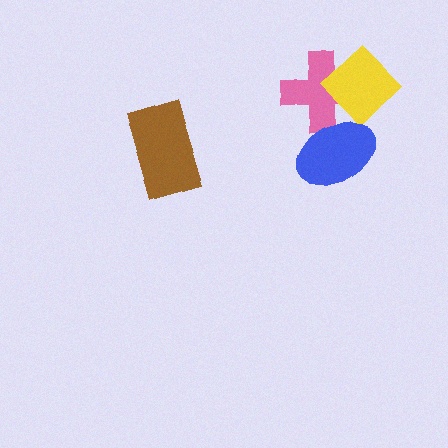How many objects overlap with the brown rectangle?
0 objects overlap with the brown rectangle.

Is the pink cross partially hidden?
Yes, it is partially covered by another shape.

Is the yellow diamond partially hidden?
Yes, it is partially covered by another shape.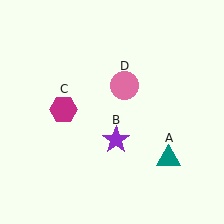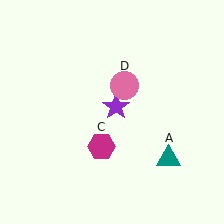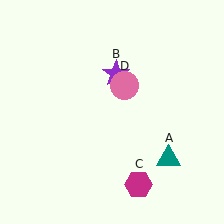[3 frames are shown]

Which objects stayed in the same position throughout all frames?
Teal triangle (object A) and pink circle (object D) remained stationary.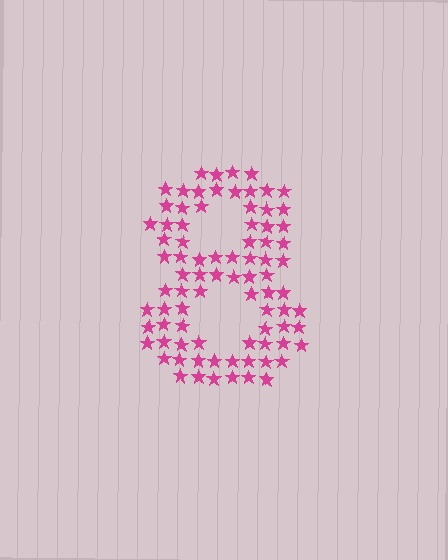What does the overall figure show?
The overall figure shows the digit 8.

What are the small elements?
The small elements are stars.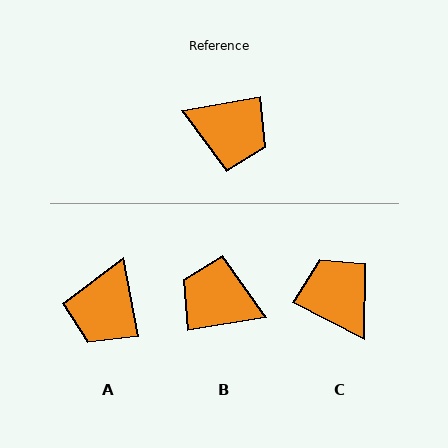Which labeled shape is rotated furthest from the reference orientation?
B, about 179 degrees away.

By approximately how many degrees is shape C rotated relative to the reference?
Approximately 143 degrees counter-clockwise.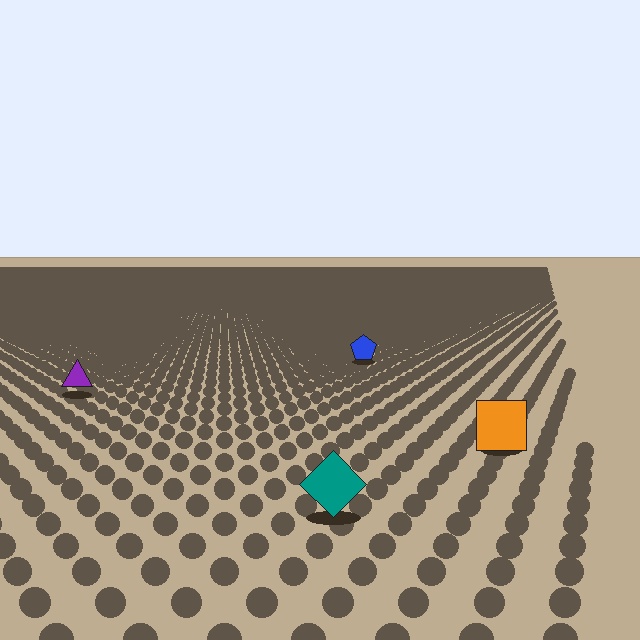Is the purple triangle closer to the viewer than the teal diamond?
No. The teal diamond is closer — you can tell from the texture gradient: the ground texture is coarser near it.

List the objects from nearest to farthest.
From nearest to farthest: the teal diamond, the orange square, the purple triangle, the blue pentagon.